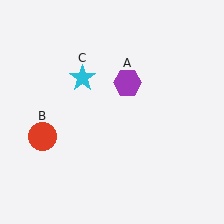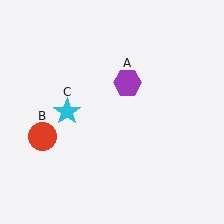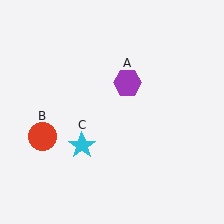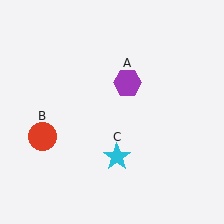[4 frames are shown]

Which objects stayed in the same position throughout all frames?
Purple hexagon (object A) and red circle (object B) remained stationary.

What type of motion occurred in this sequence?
The cyan star (object C) rotated counterclockwise around the center of the scene.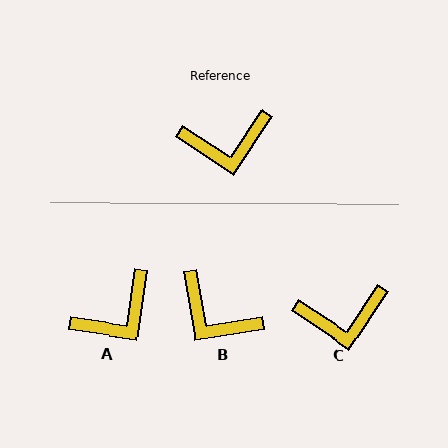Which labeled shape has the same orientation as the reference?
C.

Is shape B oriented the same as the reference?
No, it is off by about 47 degrees.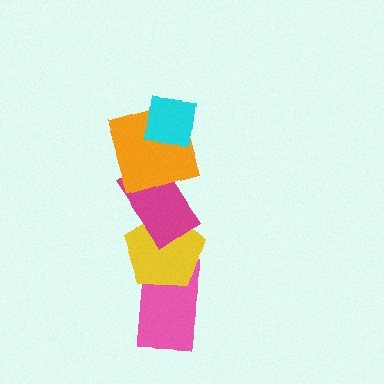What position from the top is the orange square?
The orange square is 2nd from the top.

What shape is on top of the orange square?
The cyan square is on top of the orange square.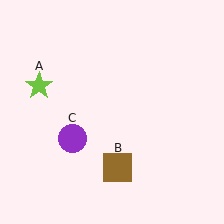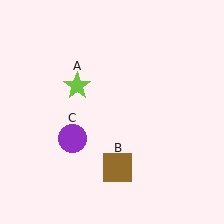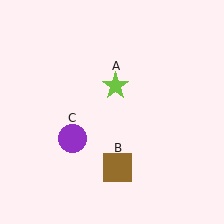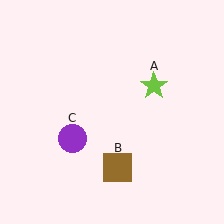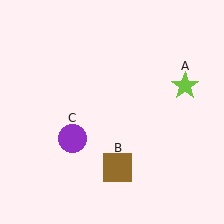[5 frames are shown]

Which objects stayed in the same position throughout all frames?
Brown square (object B) and purple circle (object C) remained stationary.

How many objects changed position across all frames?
1 object changed position: lime star (object A).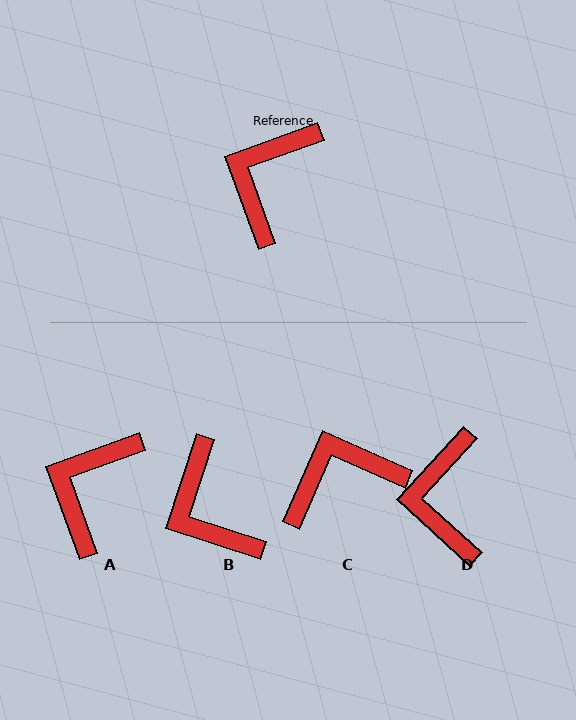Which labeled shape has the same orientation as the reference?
A.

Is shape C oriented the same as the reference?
No, it is off by about 44 degrees.